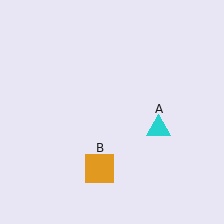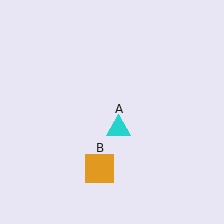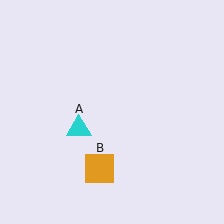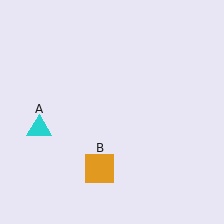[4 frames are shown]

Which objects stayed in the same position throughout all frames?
Orange square (object B) remained stationary.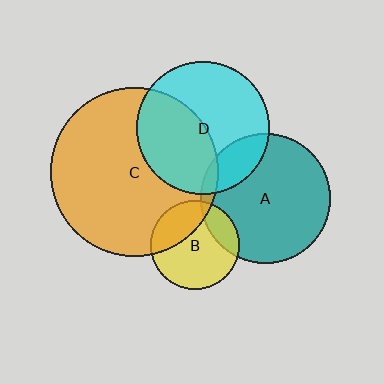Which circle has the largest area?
Circle C (orange).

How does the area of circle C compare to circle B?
Approximately 3.6 times.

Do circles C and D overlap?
Yes.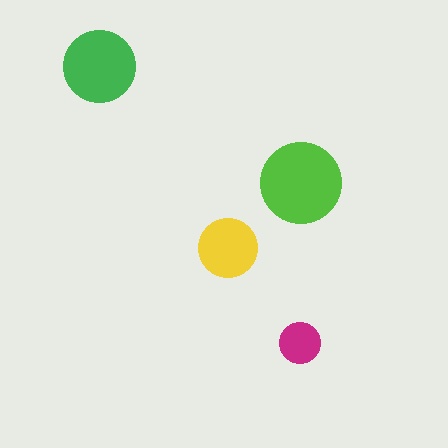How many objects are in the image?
There are 4 objects in the image.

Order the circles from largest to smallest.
the lime one, the green one, the yellow one, the magenta one.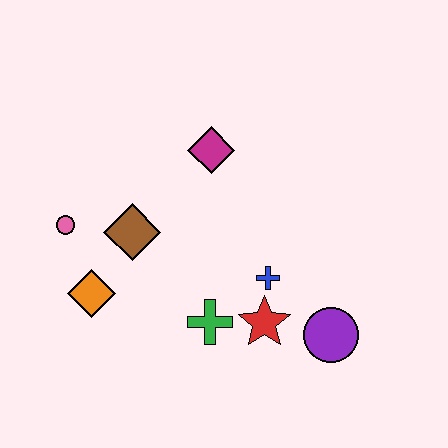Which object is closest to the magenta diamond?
The brown diamond is closest to the magenta diamond.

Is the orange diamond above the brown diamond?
No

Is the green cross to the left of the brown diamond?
No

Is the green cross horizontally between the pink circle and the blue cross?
Yes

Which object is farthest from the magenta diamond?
The purple circle is farthest from the magenta diamond.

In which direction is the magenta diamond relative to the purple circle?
The magenta diamond is above the purple circle.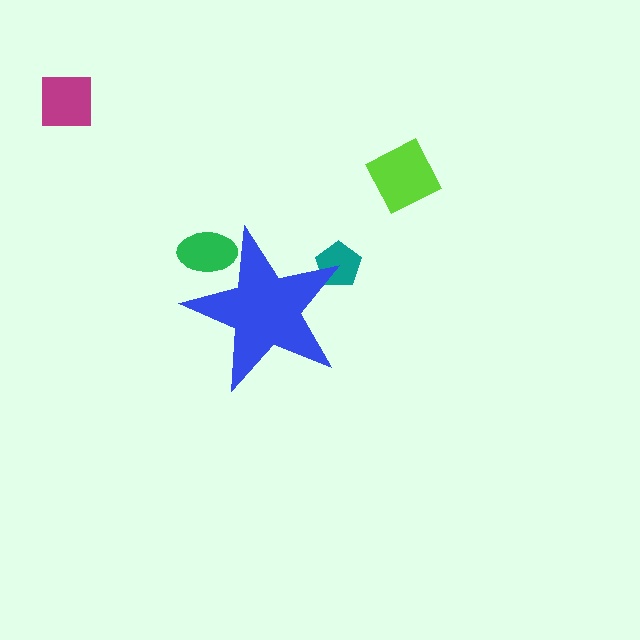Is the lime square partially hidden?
No, the lime square is fully visible.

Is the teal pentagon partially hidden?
Yes, the teal pentagon is partially hidden behind the blue star.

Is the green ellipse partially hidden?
Yes, the green ellipse is partially hidden behind the blue star.